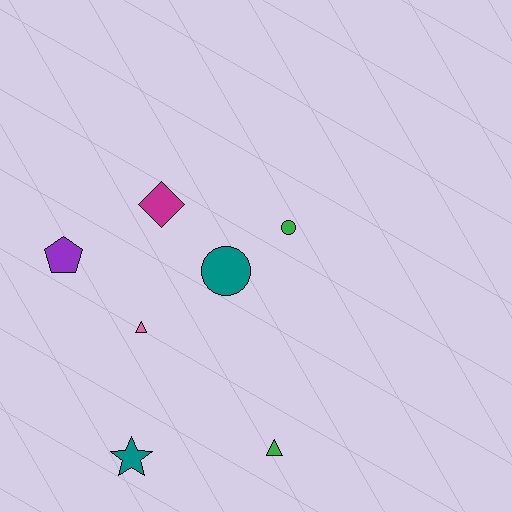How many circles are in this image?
There are 2 circles.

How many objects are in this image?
There are 7 objects.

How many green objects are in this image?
There are 2 green objects.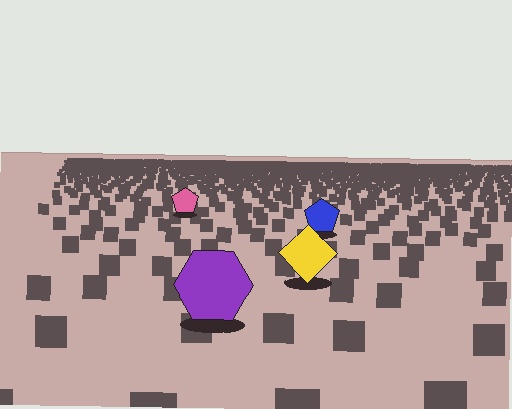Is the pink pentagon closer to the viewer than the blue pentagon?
No. The blue pentagon is closer — you can tell from the texture gradient: the ground texture is coarser near it.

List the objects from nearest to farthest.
From nearest to farthest: the purple hexagon, the yellow diamond, the blue pentagon, the pink pentagon.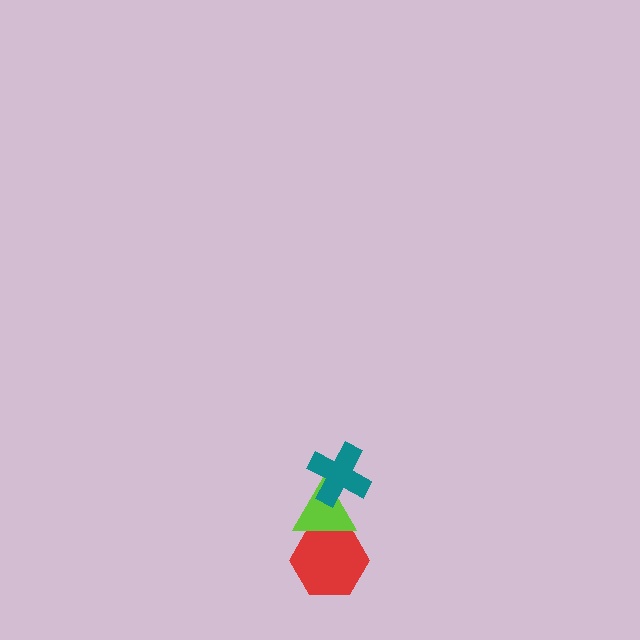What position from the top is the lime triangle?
The lime triangle is 2nd from the top.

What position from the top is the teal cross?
The teal cross is 1st from the top.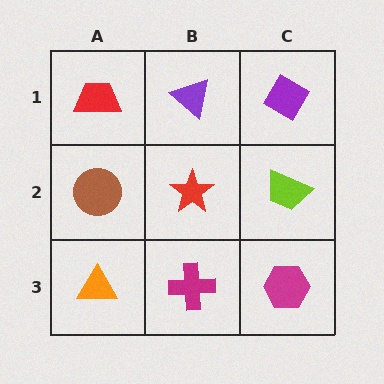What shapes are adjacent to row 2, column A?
A red trapezoid (row 1, column A), an orange triangle (row 3, column A), a red star (row 2, column B).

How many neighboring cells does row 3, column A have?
2.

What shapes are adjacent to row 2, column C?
A purple diamond (row 1, column C), a magenta hexagon (row 3, column C), a red star (row 2, column B).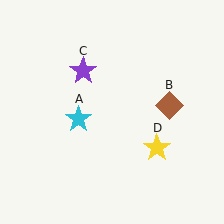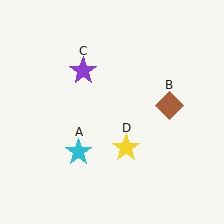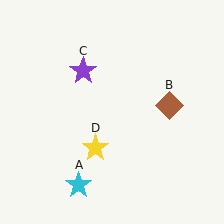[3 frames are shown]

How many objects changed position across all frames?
2 objects changed position: cyan star (object A), yellow star (object D).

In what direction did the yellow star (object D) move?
The yellow star (object D) moved left.